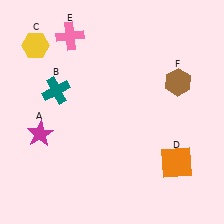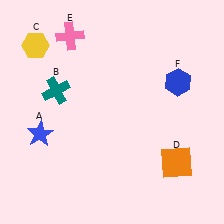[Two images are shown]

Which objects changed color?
A changed from magenta to blue. F changed from brown to blue.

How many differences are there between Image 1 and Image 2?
There are 2 differences between the two images.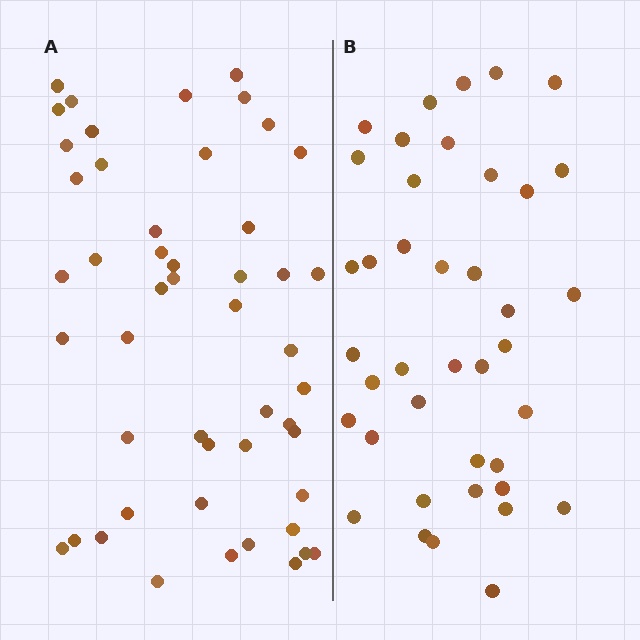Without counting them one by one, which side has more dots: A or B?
Region A (the left region) has more dots.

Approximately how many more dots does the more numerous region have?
Region A has roughly 8 or so more dots than region B.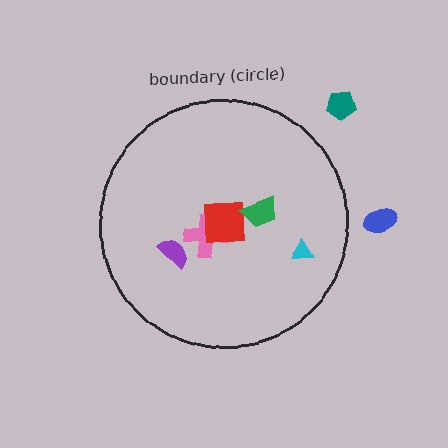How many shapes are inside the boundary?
5 inside, 2 outside.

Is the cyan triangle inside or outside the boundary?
Inside.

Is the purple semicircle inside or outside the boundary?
Inside.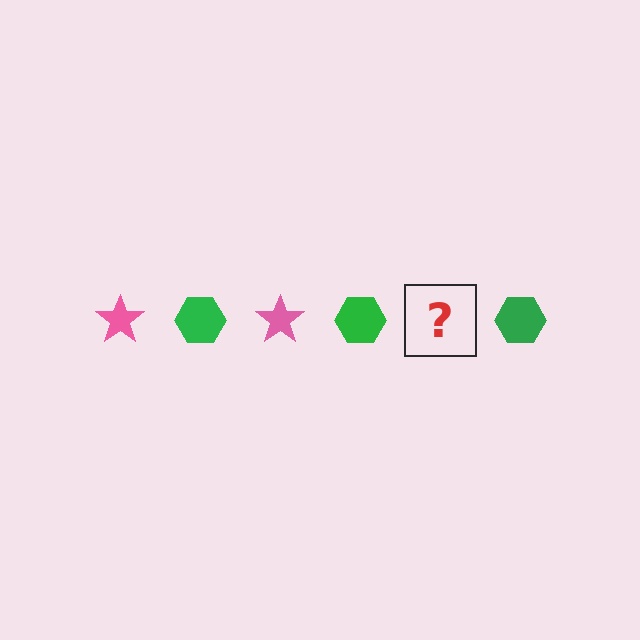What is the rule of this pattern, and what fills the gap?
The rule is that the pattern alternates between pink star and green hexagon. The gap should be filled with a pink star.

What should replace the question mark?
The question mark should be replaced with a pink star.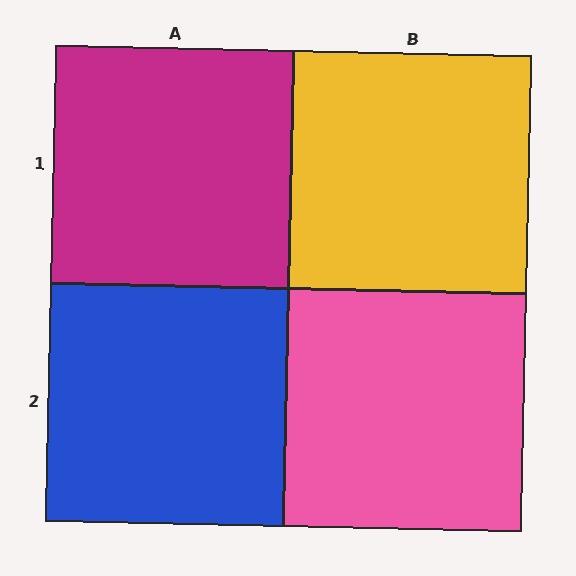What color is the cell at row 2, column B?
Pink.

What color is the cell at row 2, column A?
Blue.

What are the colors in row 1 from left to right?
Magenta, yellow.